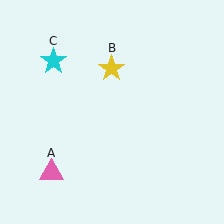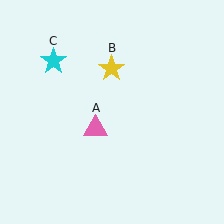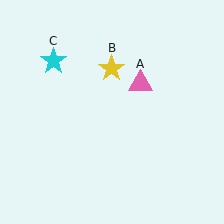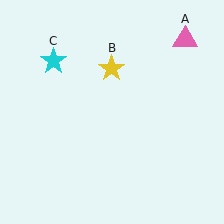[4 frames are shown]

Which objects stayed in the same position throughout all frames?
Yellow star (object B) and cyan star (object C) remained stationary.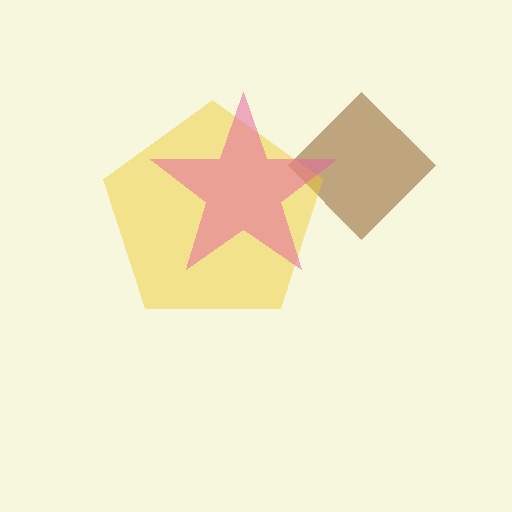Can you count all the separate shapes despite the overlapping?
Yes, there are 3 separate shapes.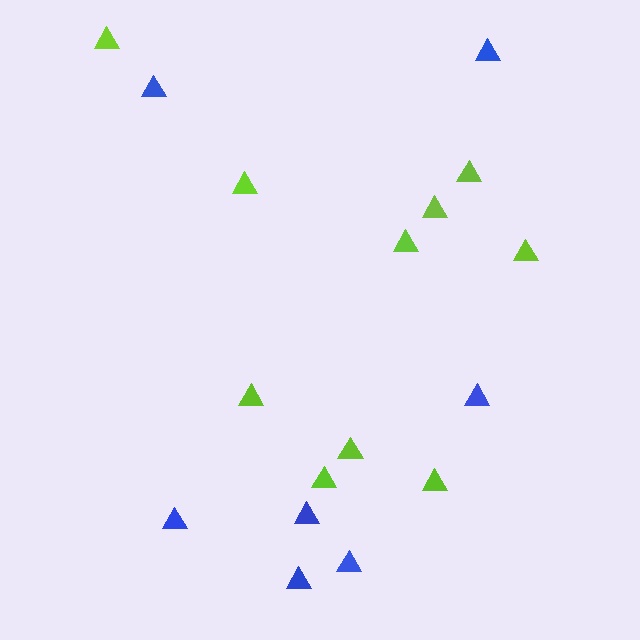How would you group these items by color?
There are 2 groups: one group of lime triangles (10) and one group of blue triangles (7).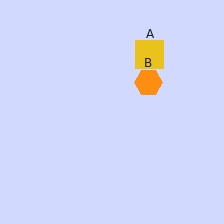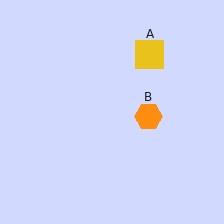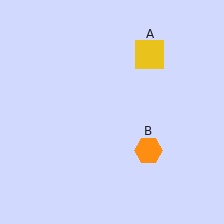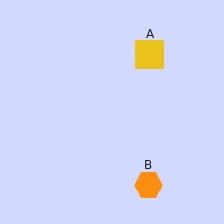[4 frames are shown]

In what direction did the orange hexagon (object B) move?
The orange hexagon (object B) moved down.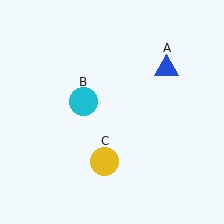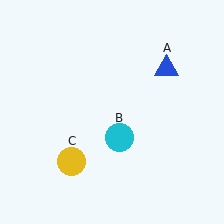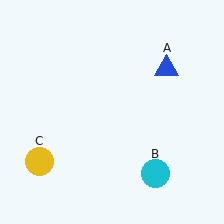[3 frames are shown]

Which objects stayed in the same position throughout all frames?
Blue triangle (object A) remained stationary.